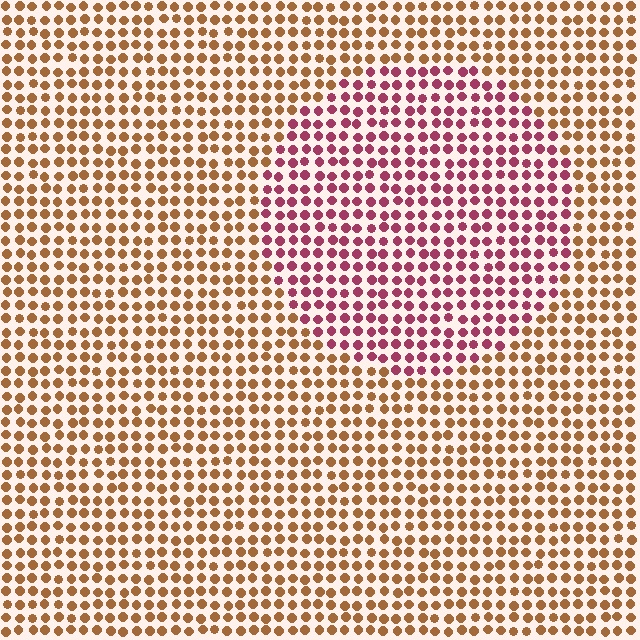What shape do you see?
I see a circle.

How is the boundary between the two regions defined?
The boundary is defined purely by a slight shift in hue (about 50 degrees). Spacing, size, and orientation are identical on both sides.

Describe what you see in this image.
The image is filled with small brown elements in a uniform arrangement. A circle-shaped region is visible where the elements are tinted to a slightly different hue, forming a subtle color boundary.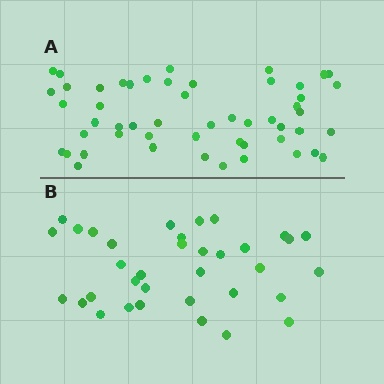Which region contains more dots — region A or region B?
Region A (the top region) has more dots.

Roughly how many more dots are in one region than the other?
Region A has approximately 15 more dots than region B.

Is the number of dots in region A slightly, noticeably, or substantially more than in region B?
Region A has substantially more. The ratio is roughly 1.5 to 1.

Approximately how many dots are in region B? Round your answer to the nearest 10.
About 40 dots. (The exact count is 35, which rounds to 40.)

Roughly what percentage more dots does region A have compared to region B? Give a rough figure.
About 50% more.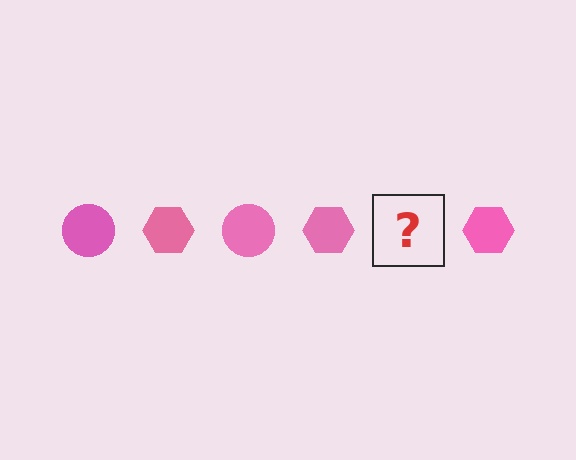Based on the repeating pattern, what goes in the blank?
The blank should be a pink circle.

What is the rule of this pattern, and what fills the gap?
The rule is that the pattern cycles through circle, hexagon shapes in pink. The gap should be filled with a pink circle.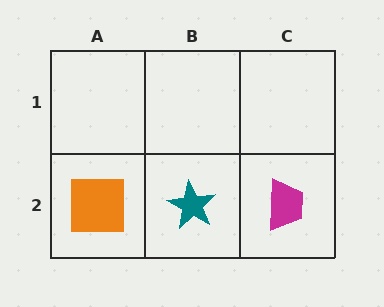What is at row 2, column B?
A teal star.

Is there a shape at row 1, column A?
No, that cell is empty.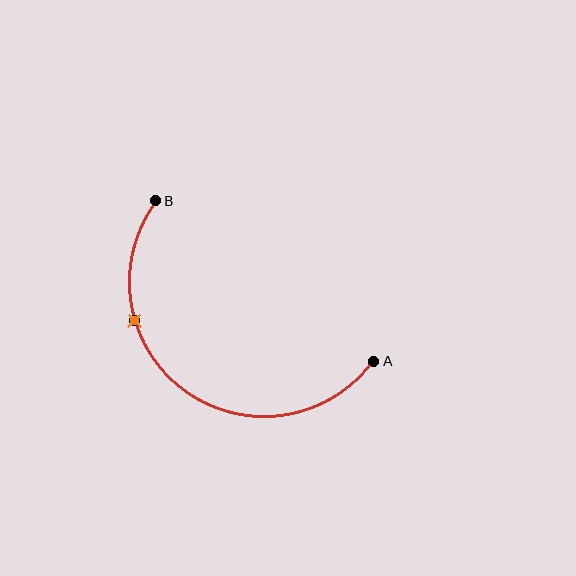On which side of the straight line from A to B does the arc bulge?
The arc bulges below and to the left of the straight line connecting A and B.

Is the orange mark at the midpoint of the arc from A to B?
No. The orange mark lies on the arc but is closer to endpoint B. The arc midpoint would be at the point on the curve equidistant along the arc from both A and B.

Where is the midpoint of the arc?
The arc midpoint is the point on the curve farthest from the straight line joining A and B. It sits below and to the left of that line.